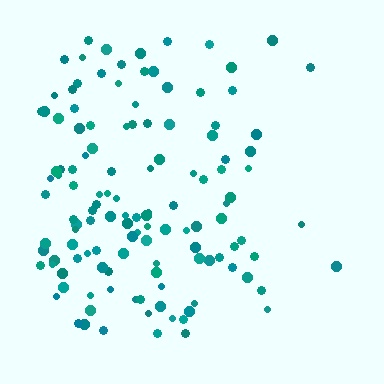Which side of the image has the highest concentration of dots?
The left.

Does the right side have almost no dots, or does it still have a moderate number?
Still a moderate number, just noticeably fewer than the left.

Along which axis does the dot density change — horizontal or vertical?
Horizontal.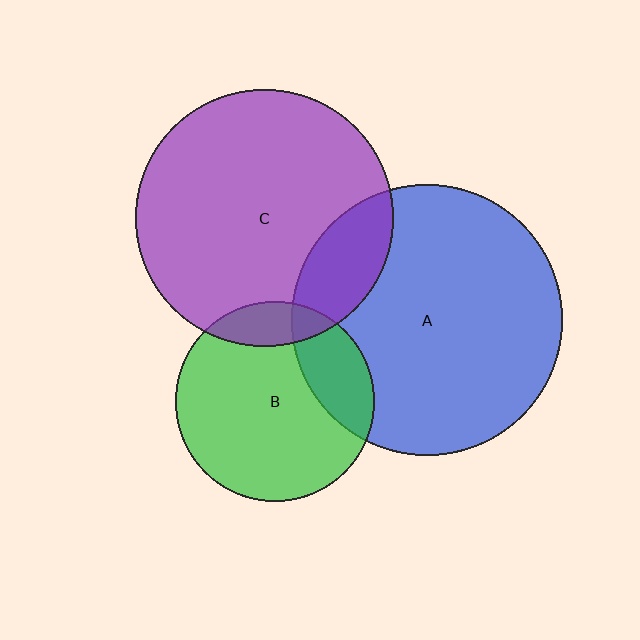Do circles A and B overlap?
Yes.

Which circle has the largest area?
Circle A (blue).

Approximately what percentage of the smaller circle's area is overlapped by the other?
Approximately 20%.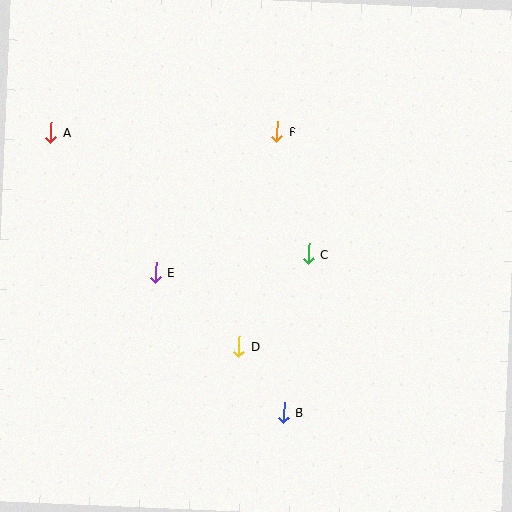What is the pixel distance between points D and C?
The distance between D and C is 116 pixels.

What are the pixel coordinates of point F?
Point F is at (277, 131).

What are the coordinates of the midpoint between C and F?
The midpoint between C and F is at (293, 193).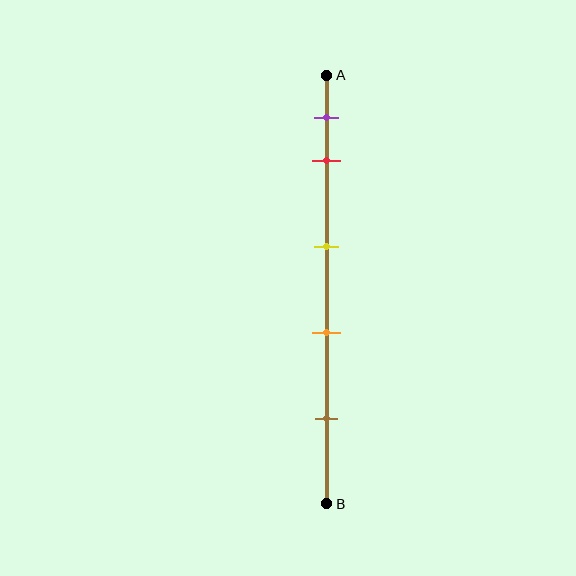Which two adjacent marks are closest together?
The purple and red marks are the closest adjacent pair.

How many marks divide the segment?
There are 5 marks dividing the segment.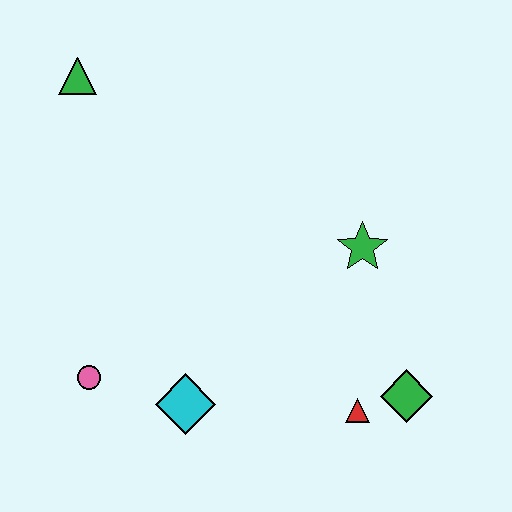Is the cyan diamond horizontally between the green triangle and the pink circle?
No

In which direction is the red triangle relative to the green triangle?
The red triangle is below the green triangle.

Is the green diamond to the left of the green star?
No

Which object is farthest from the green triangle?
The green diamond is farthest from the green triangle.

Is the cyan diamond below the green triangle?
Yes